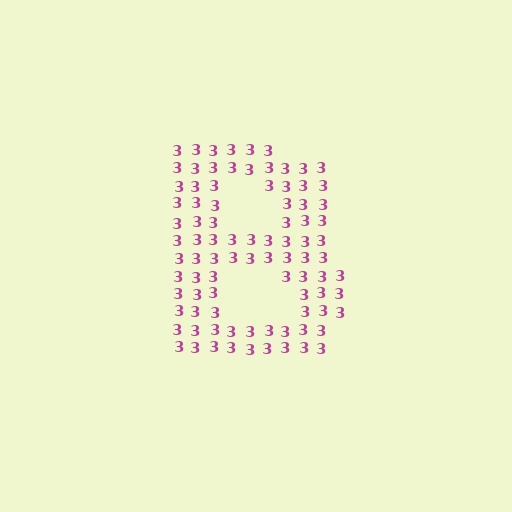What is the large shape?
The large shape is the letter B.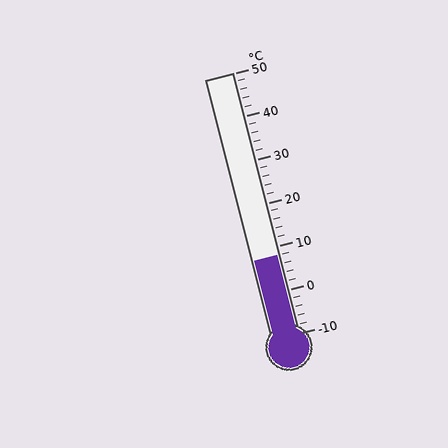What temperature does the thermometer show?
The thermometer shows approximately 8°C.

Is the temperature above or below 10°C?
The temperature is below 10°C.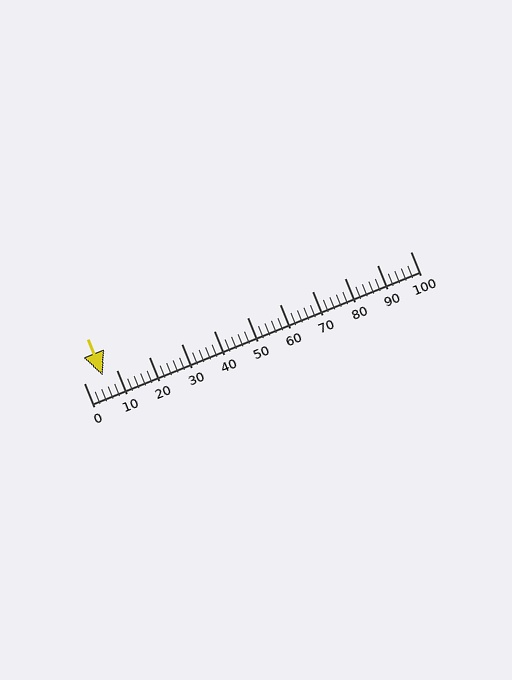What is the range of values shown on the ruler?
The ruler shows values from 0 to 100.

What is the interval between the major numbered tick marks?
The major tick marks are spaced 10 units apart.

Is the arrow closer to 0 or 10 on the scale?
The arrow is closer to 10.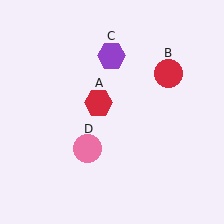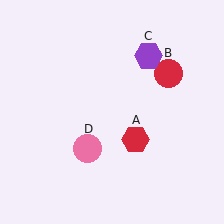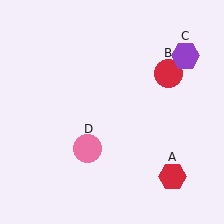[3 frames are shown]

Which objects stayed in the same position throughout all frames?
Red circle (object B) and pink circle (object D) remained stationary.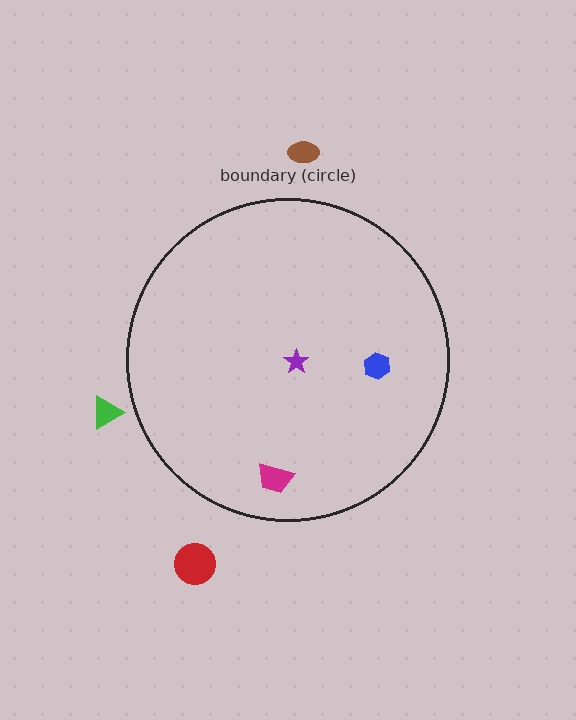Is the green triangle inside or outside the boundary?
Outside.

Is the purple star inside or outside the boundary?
Inside.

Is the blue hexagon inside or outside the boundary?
Inside.